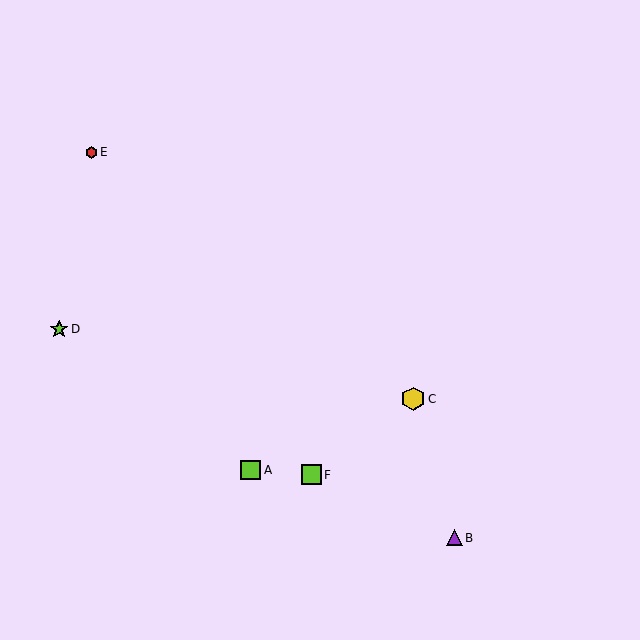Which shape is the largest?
The yellow hexagon (labeled C) is the largest.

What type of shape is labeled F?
Shape F is a lime square.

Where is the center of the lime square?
The center of the lime square is at (251, 470).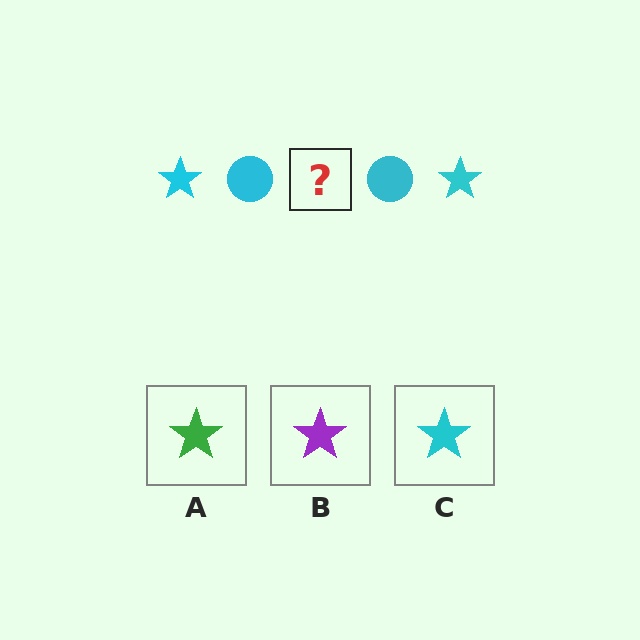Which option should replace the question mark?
Option C.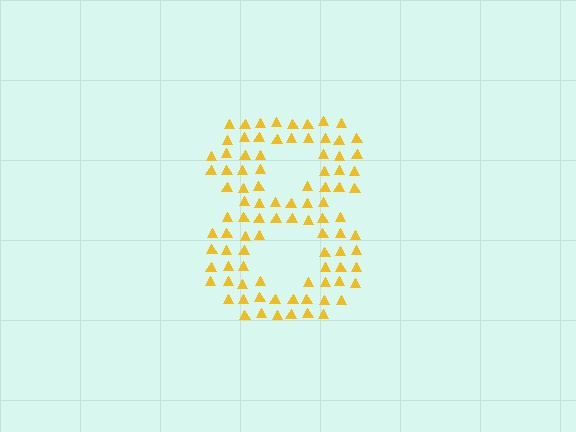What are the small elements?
The small elements are triangles.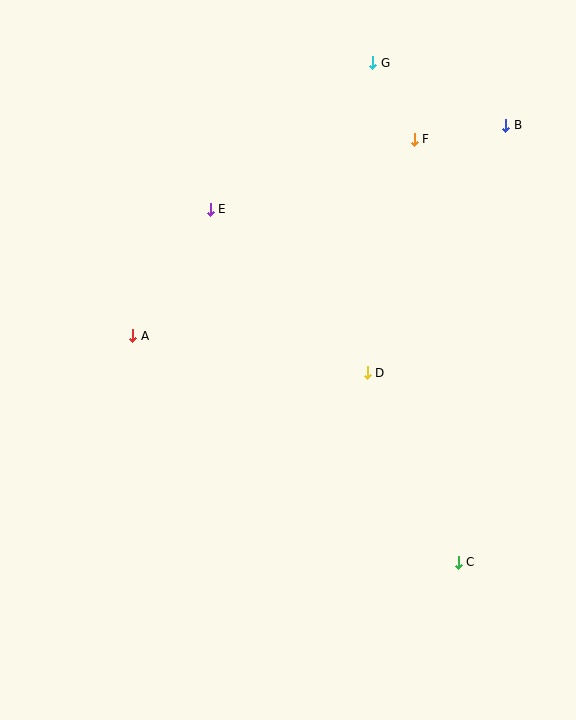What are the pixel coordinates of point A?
Point A is at (133, 336).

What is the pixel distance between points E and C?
The distance between E and C is 431 pixels.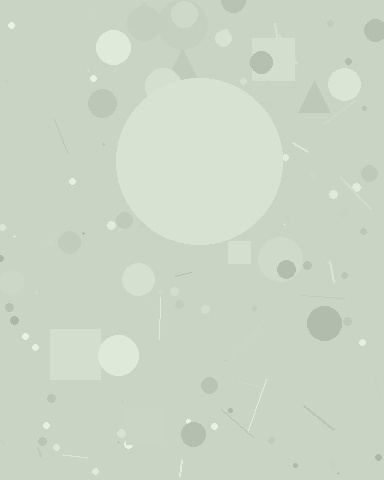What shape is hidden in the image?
A circle is hidden in the image.